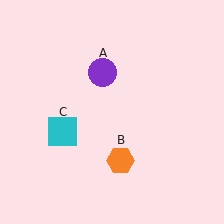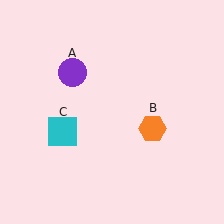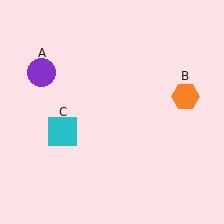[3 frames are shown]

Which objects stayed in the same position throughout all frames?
Cyan square (object C) remained stationary.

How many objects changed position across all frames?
2 objects changed position: purple circle (object A), orange hexagon (object B).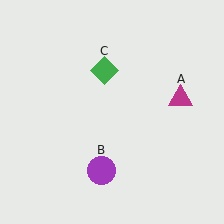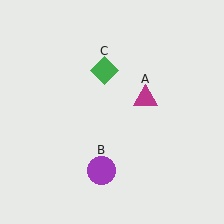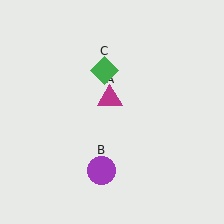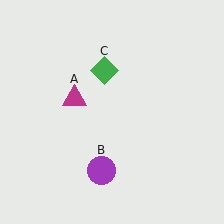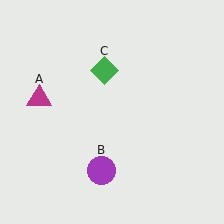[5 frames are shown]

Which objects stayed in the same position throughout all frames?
Purple circle (object B) and green diamond (object C) remained stationary.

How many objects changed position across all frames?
1 object changed position: magenta triangle (object A).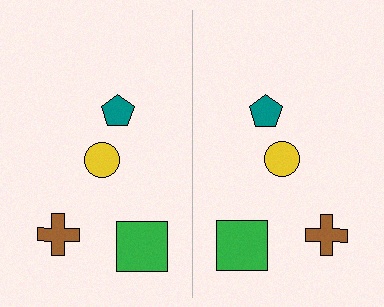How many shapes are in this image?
There are 8 shapes in this image.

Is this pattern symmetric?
Yes, this pattern has bilateral (reflection) symmetry.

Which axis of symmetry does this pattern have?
The pattern has a vertical axis of symmetry running through the center of the image.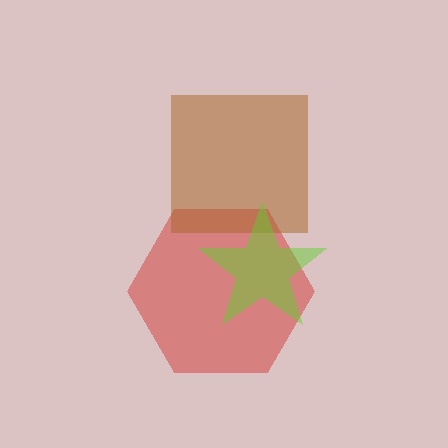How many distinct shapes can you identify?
There are 3 distinct shapes: a red hexagon, a brown square, a lime star.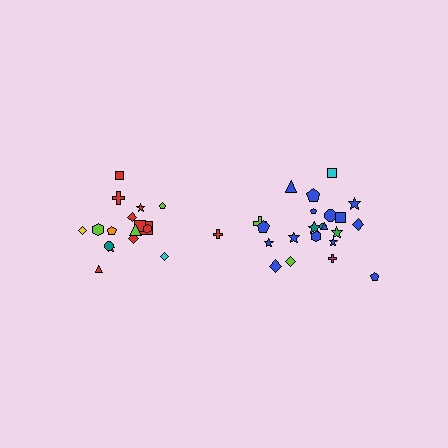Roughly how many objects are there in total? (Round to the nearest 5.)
Roughly 40 objects in total.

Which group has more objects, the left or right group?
The right group.